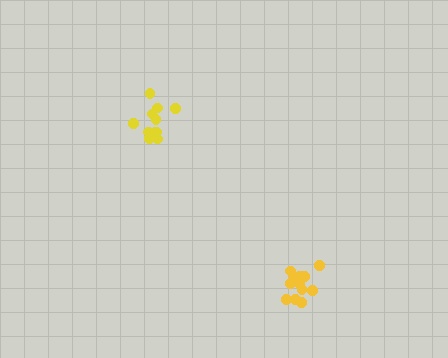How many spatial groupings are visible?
There are 2 spatial groupings.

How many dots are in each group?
Group 1: 12 dots, Group 2: 12 dots (24 total).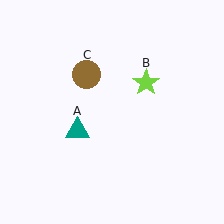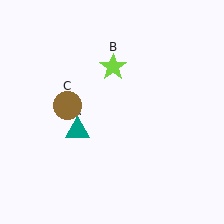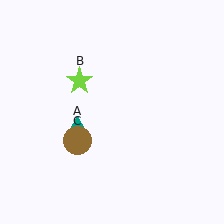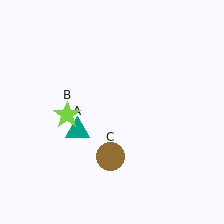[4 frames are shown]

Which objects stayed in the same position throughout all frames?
Teal triangle (object A) remained stationary.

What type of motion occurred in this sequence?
The lime star (object B), brown circle (object C) rotated counterclockwise around the center of the scene.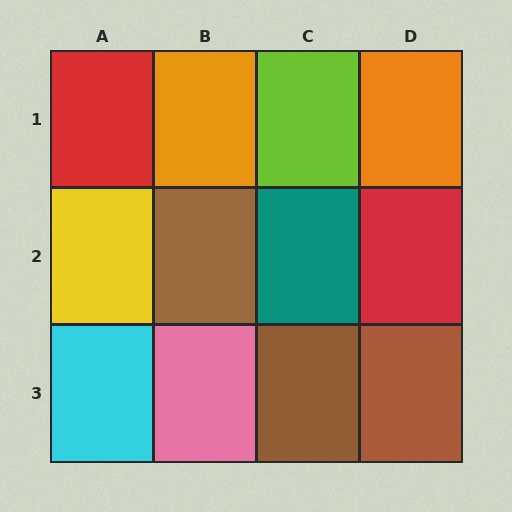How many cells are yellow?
1 cell is yellow.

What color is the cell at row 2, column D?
Red.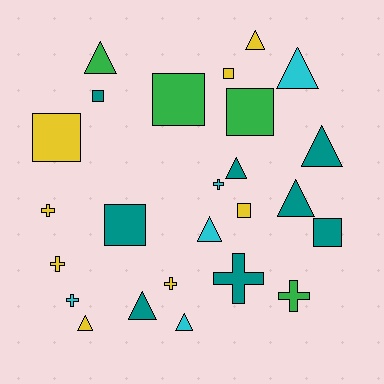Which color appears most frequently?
Yellow, with 8 objects.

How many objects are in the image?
There are 25 objects.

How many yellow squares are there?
There are 3 yellow squares.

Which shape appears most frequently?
Triangle, with 10 objects.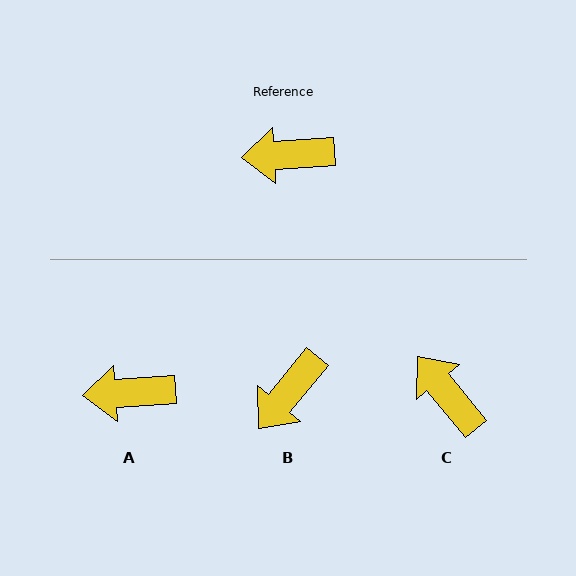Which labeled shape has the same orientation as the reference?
A.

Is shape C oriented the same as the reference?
No, it is off by about 55 degrees.